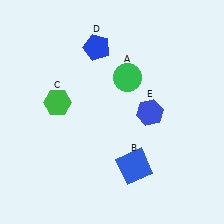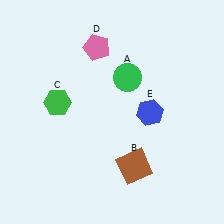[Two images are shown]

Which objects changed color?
B changed from blue to brown. D changed from blue to pink.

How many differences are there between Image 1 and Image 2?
There are 2 differences between the two images.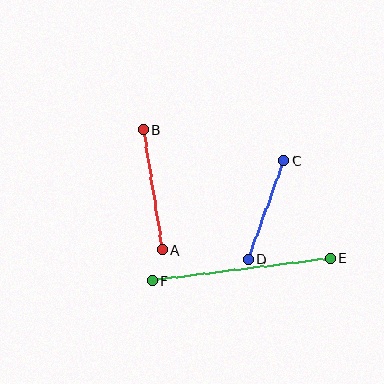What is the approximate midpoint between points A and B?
The midpoint is at approximately (153, 190) pixels.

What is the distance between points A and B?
The distance is approximately 122 pixels.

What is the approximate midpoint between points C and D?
The midpoint is at approximately (266, 210) pixels.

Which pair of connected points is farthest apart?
Points E and F are farthest apart.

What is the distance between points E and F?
The distance is approximately 179 pixels.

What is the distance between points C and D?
The distance is approximately 105 pixels.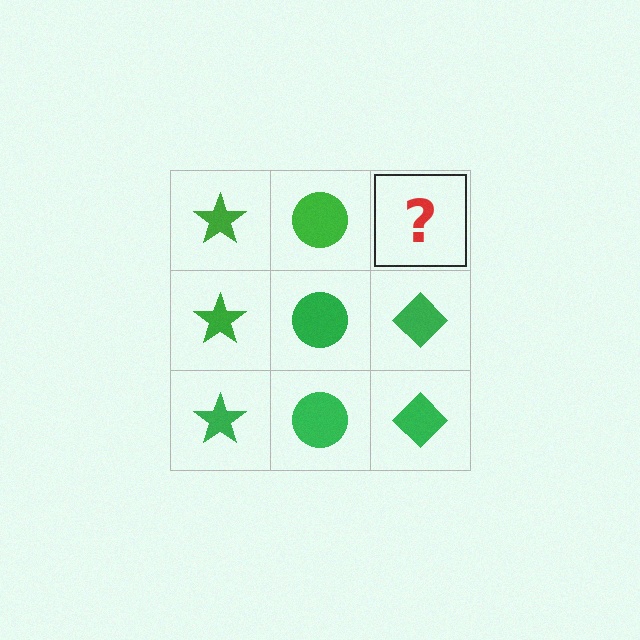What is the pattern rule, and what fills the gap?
The rule is that each column has a consistent shape. The gap should be filled with a green diamond.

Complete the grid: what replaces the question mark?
The question mark should be replaced with a green diamond.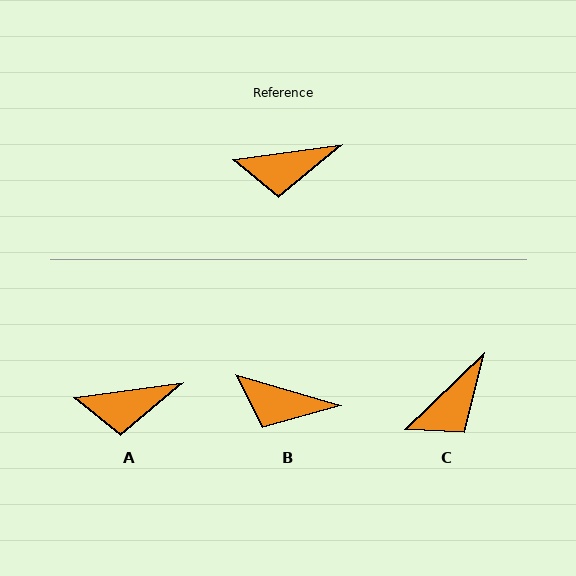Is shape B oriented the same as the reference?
No, it is off by about 24 degrees.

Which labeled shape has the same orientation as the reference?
A.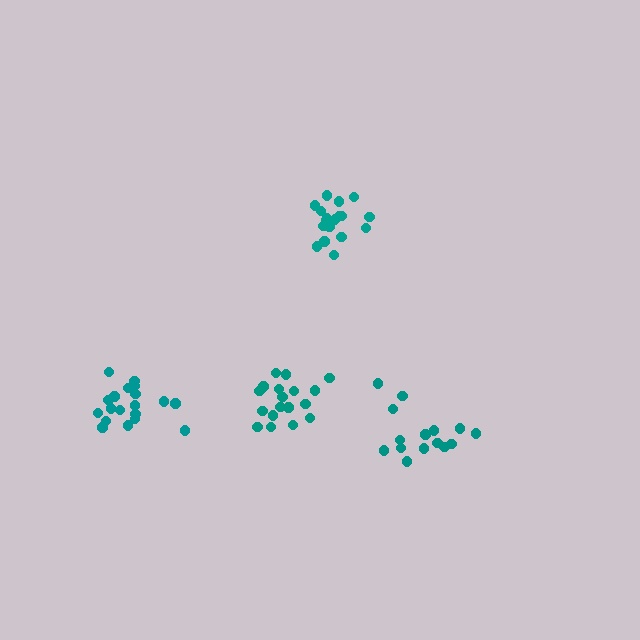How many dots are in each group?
Group 1: 18 dots, Group 2: 19 dots, Group 3: 15 dots, Group 4: 19 dots (71 total).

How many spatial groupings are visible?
There are 4 spatial groupings.